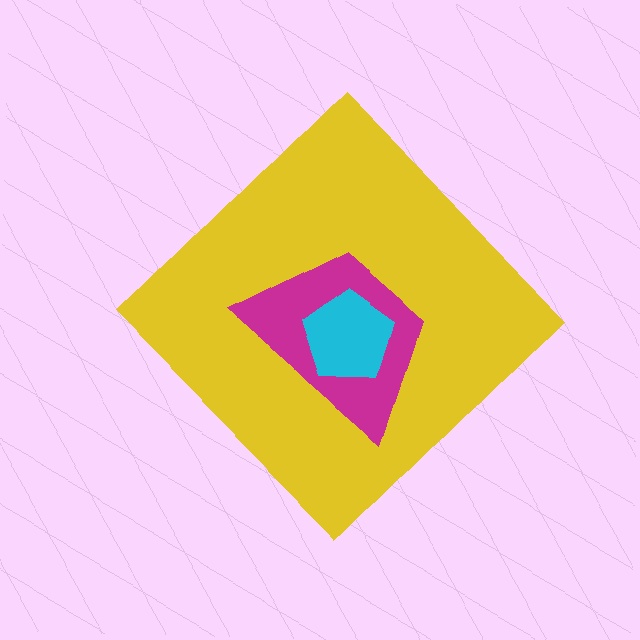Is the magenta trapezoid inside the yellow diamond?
Yes.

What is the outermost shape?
The yellow diamond.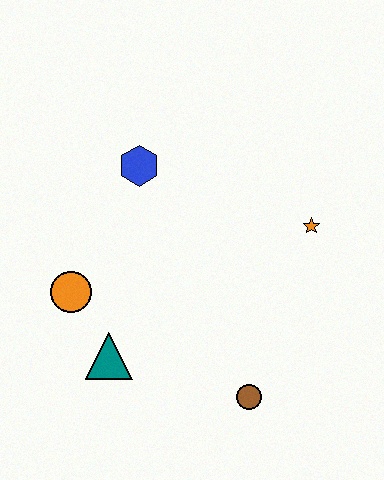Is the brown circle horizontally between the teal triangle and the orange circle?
No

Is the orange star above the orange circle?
Yes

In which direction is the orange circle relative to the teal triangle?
The orange circle is above the teal triangle.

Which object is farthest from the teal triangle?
The orange star is farthest from the teal triangle.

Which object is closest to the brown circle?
The teal triangle is closest to the brown circle.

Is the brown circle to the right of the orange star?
No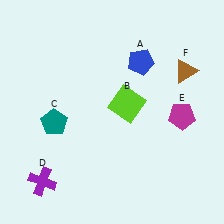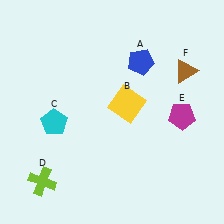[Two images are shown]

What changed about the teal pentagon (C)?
In Image 1, C is teal. In Image 2, it changed to cyan.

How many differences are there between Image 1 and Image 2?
There are 3 differences between the two images.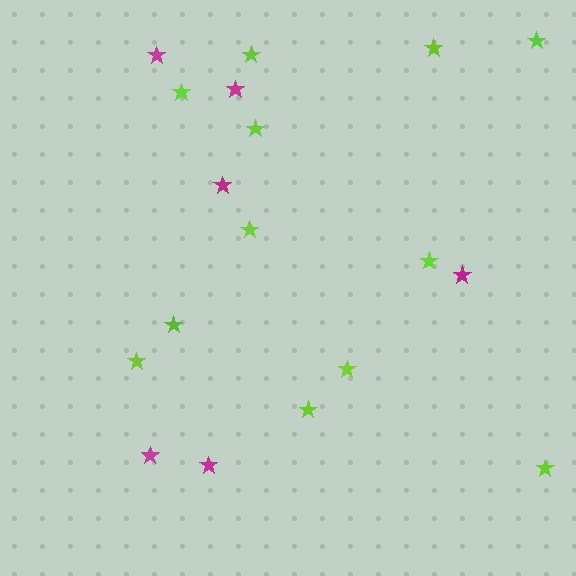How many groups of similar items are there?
There are 2 groups: one group of magenta stars (6) and one group of lime stars (12).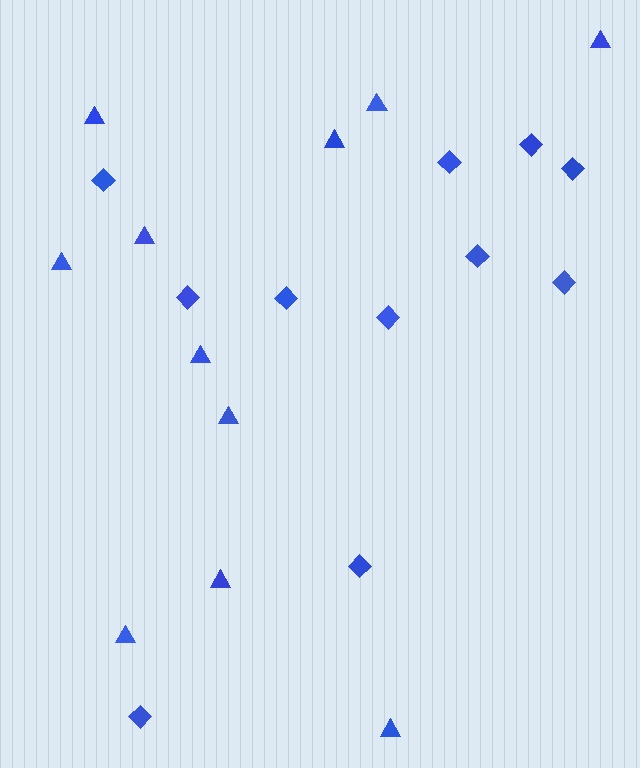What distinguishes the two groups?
There are 2 groups: one group of diamonds (11) and one group of triangles (11).